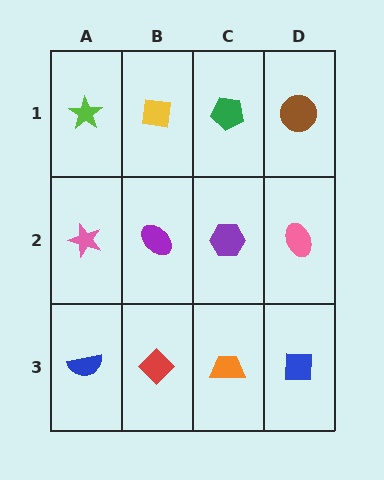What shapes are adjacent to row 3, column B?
A purple ellipse (row 2, column B), a blue semicircle (row 3, column A), an orange trapezoid (row 3, column C).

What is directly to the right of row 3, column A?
A red diamond.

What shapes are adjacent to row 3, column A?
A pink star (row 2, column A), a red diamond (row 3, column B).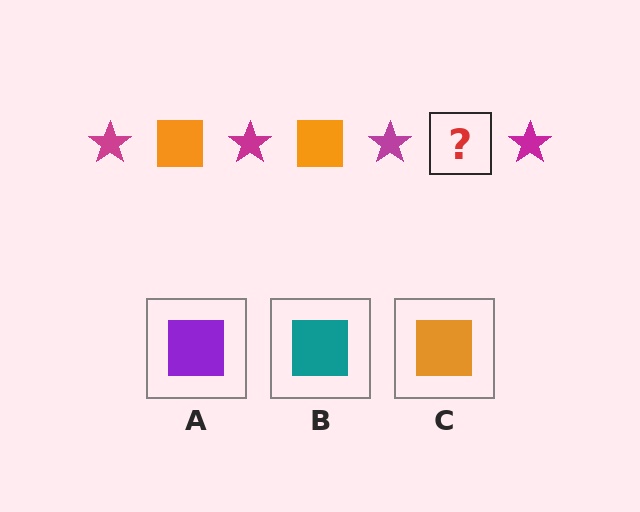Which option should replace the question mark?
Option C.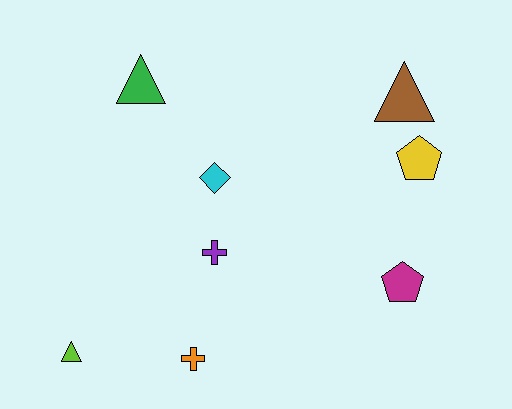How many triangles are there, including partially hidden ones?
There are 3 triangles.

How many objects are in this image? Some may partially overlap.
There are 8 objects.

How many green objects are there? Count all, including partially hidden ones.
There is 1 green object.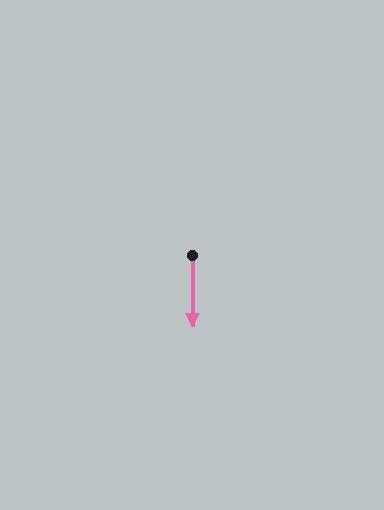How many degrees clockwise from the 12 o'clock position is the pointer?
Approximately 179 degrees.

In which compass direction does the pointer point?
South.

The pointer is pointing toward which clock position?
Roughly 6 o'clock.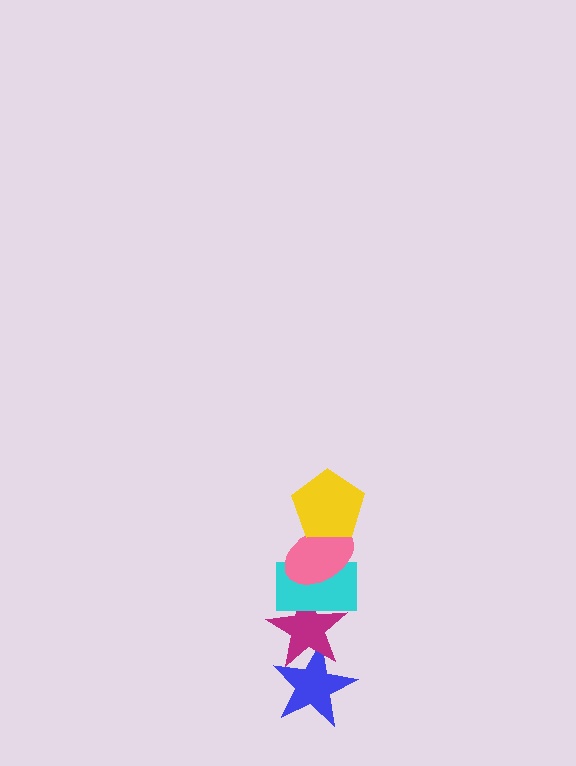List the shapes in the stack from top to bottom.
From top to bottom: the yellow pentagon, the pink ellipse, the cyan rectangle, the magenta star, the blue star.